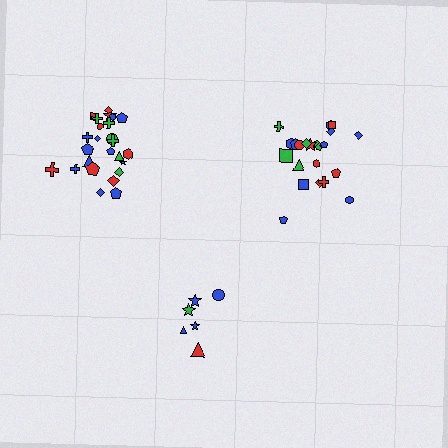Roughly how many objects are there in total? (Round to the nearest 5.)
Roughly 55 objects in total.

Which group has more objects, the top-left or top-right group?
The top-left group.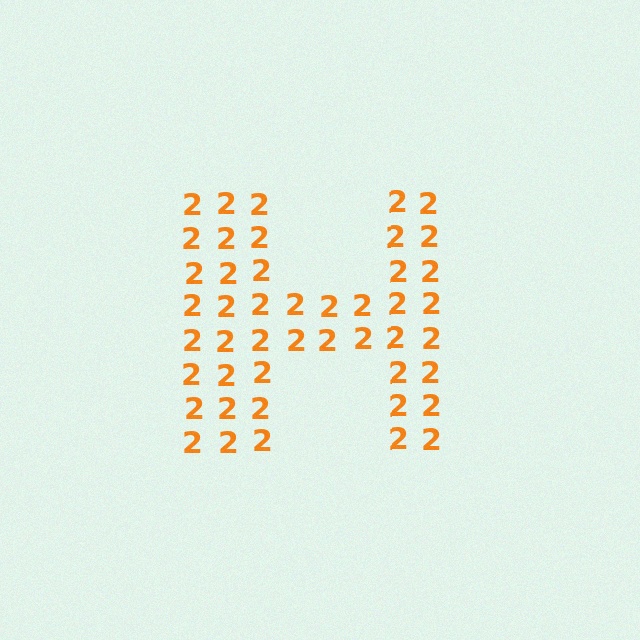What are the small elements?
The small elements are digit 2's.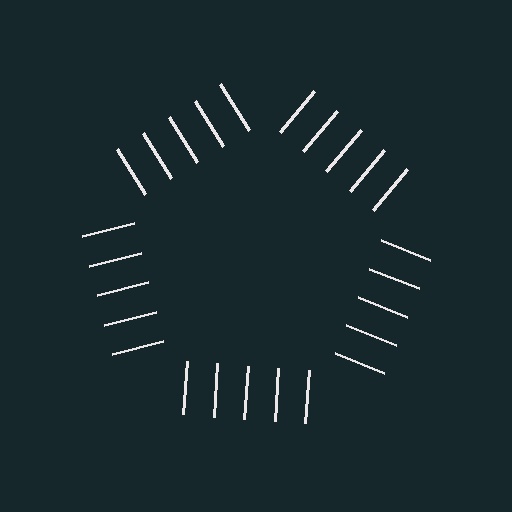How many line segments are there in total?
25 — 5 along each of the 5 edges.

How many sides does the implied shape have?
5 sides — the line-ends trace a pentagon.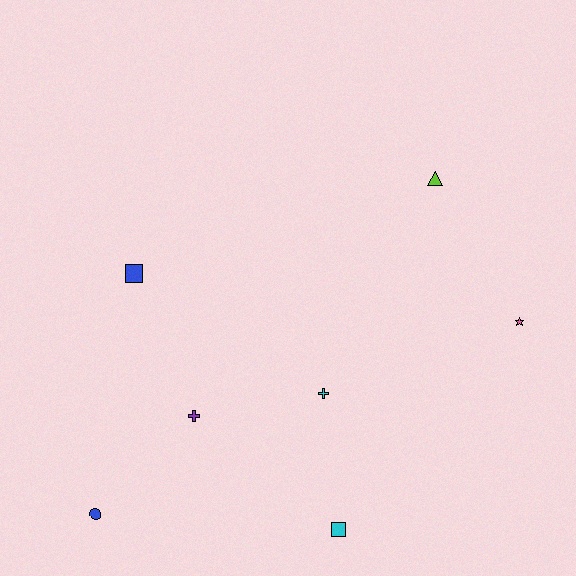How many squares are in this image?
There are 2 squares.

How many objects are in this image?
There are 7 objects.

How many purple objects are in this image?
There is 1 purple object.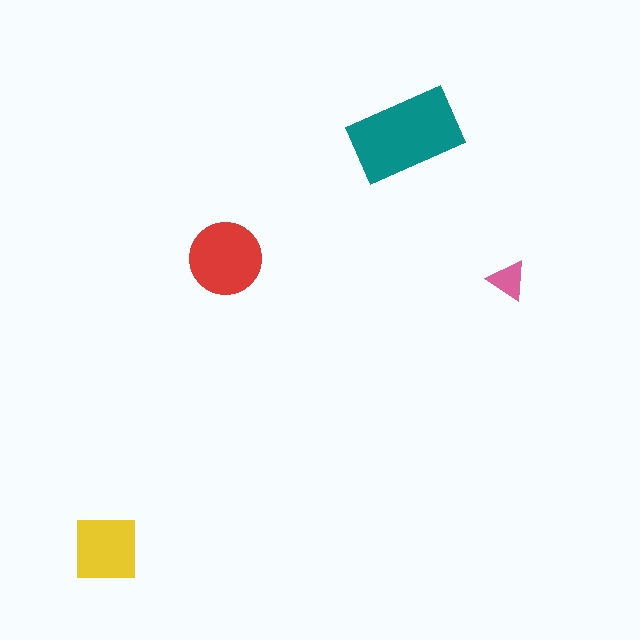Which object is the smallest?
The pink triangle.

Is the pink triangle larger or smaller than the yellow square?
Smaller.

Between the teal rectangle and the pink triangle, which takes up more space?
The teal rectangle.